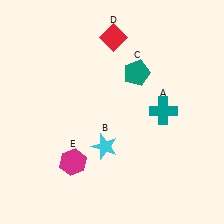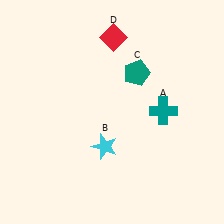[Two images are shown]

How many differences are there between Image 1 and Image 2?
There is 1 difference between the two images.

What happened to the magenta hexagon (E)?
The magenta hexagon (E) was removed in Image 2. It was in the bottom-left area of Image 1.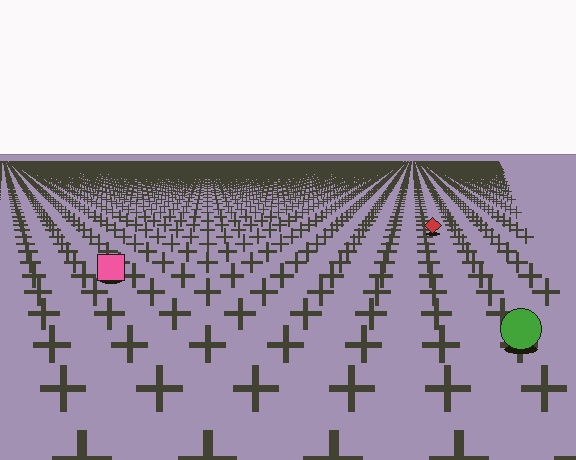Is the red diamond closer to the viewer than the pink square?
No. The pink square is closer — you can tell from the texture gradient: the ground texture is coarser near it.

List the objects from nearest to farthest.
From nearest to farthest: the green circle, the pink square, the red diamond.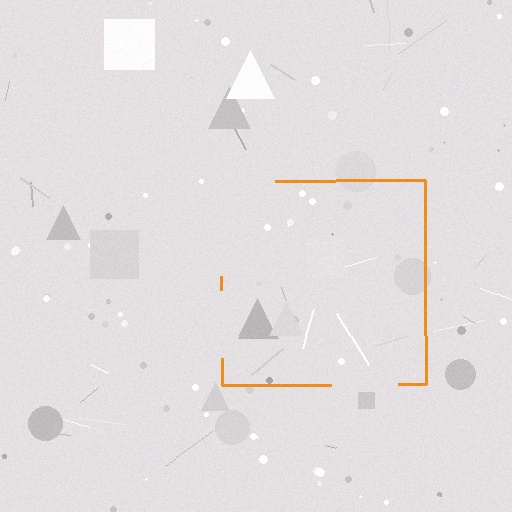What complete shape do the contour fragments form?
The contour fragments form a square.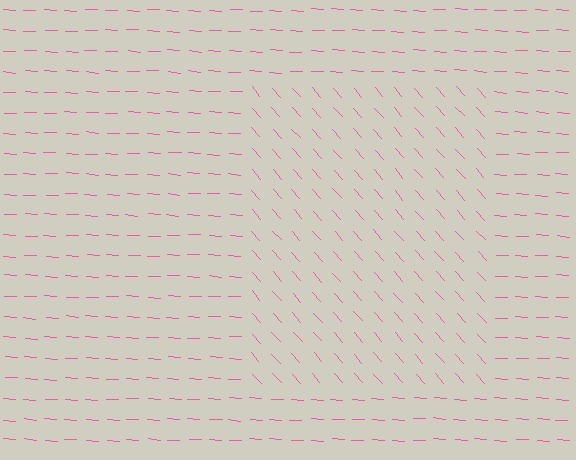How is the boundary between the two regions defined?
The boundary is defined purely by a change in line orientation (approximately 45 degrees difference). All lines are the same color and thickness.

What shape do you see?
I see a rectangle.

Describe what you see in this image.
The image is filled with small pink line segments. A rectangle region in the image has lines oriented differently from the surrounding lines, creating a visible texture boundary.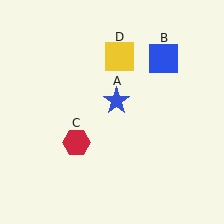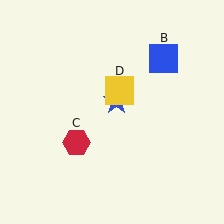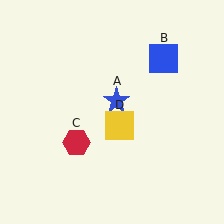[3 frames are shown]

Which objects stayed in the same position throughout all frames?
Blue star (object A) and blue square (object B) and red hexagon (object C) remained stationary.